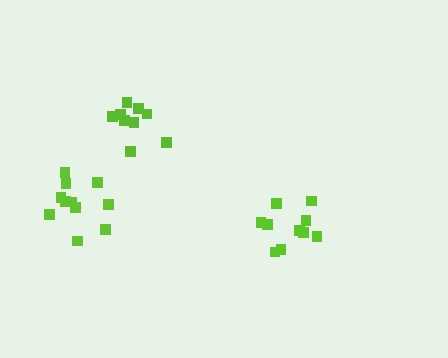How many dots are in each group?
Group 1: 10 dots, Group 2: 11 dots, Group 3: 9 dots (30 total).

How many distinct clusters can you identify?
There are 3 distinct clusters.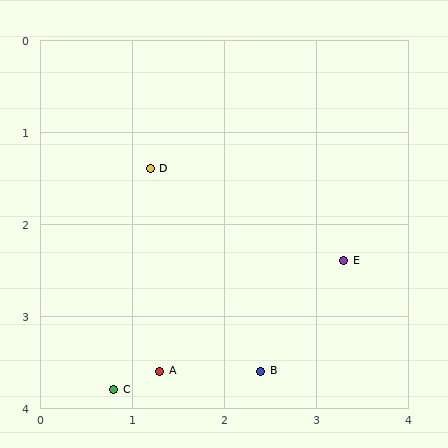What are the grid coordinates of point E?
Point E is at approximately (3.3, 2.4).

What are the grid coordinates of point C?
Point C is at approximately (0.8, 3.8).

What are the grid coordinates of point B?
Point B is at approximately (2.4, 3.6).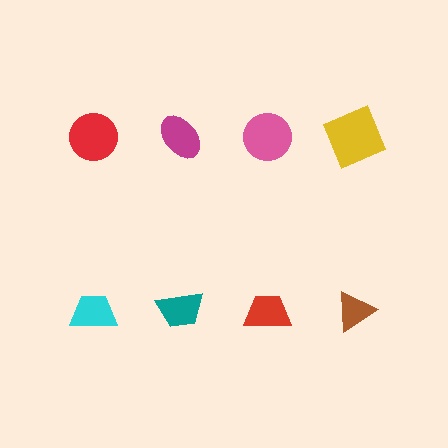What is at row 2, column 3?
A red trapezoid.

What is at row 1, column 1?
A red circle.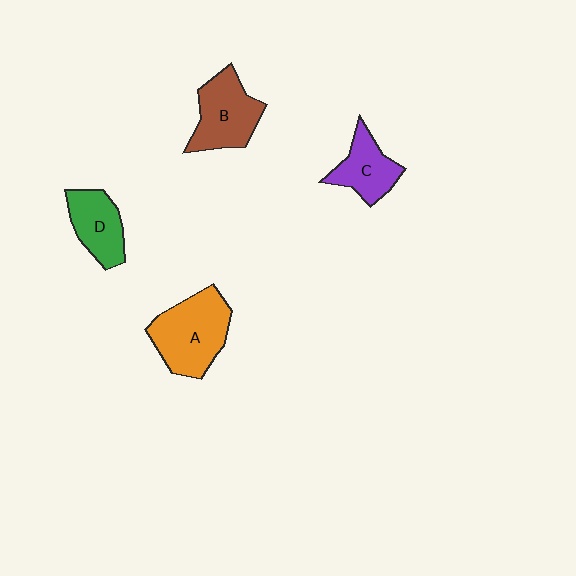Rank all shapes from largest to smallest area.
From largest to smallest: A (orange), B (brown), D (green), C (purple).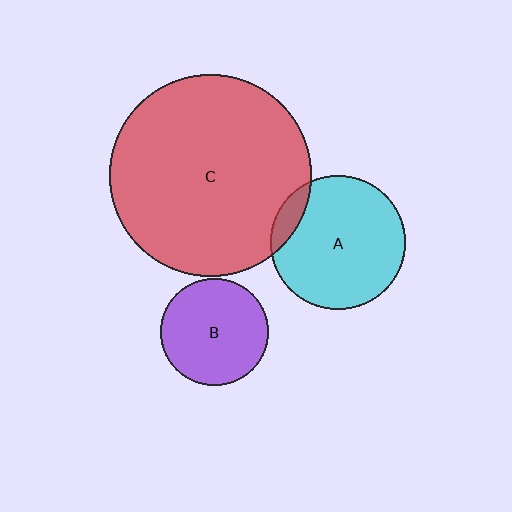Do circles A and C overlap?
Yes.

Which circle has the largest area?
Circle C (red).